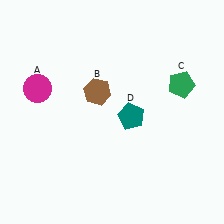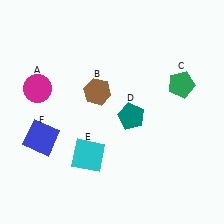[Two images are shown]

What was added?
A cyan square (E), a blue square (F) were added in Image 2.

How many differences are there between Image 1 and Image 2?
There are 2 differences between the two images.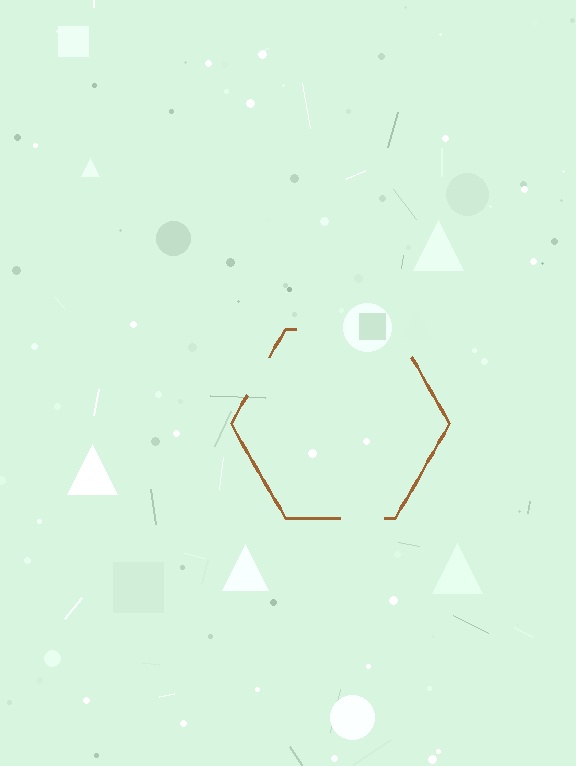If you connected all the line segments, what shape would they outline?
They would outline a hexagon.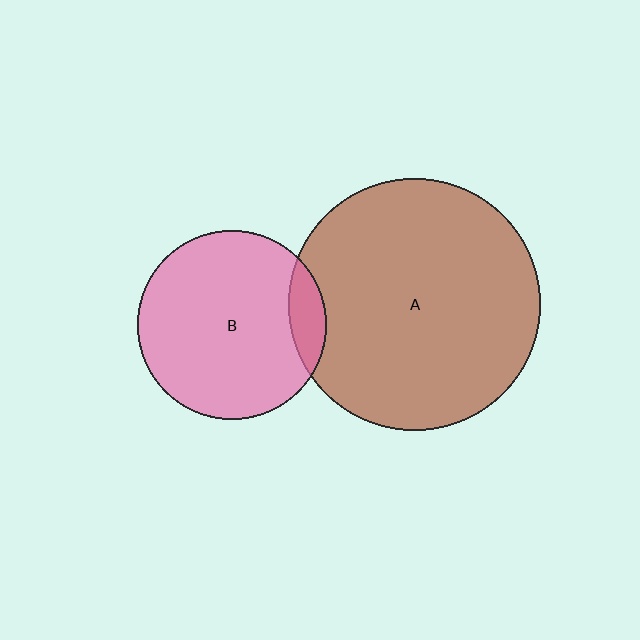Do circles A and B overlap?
Yes.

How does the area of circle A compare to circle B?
Approximately 1.8 times.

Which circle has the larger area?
Circle A (brown).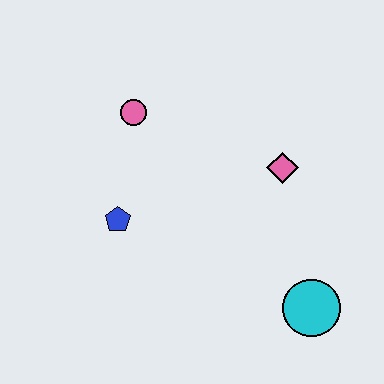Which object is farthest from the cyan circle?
The pink circle is farthest from the cyan circle.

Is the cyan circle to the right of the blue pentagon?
Yes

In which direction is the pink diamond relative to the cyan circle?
The pink diamond is above the cyan circle.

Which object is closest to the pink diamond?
The cyan circle is closest to the pink diamond.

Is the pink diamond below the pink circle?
Yes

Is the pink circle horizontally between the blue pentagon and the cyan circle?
Yes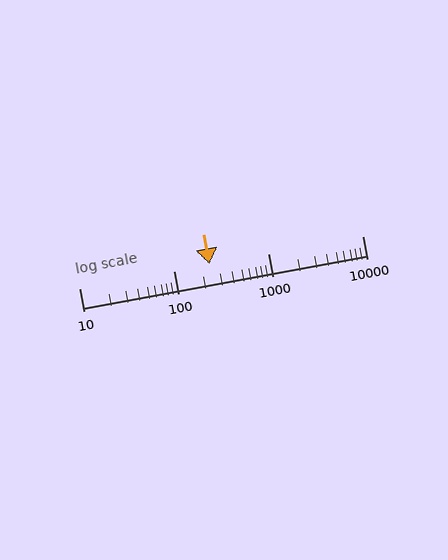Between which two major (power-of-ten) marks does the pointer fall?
The pointer is between 100 and 1000.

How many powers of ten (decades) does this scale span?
The scale spans 3 decades, from 10 to 10000.